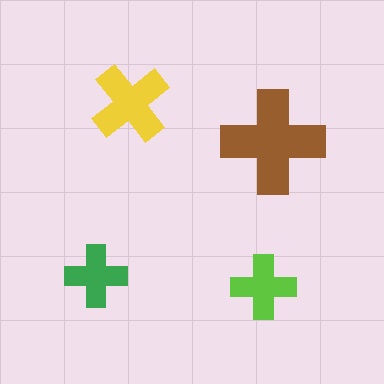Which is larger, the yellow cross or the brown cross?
The brown one.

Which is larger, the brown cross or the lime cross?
The brown one.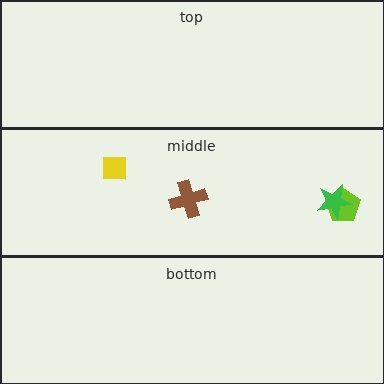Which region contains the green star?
The middle region.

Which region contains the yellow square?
The middle region.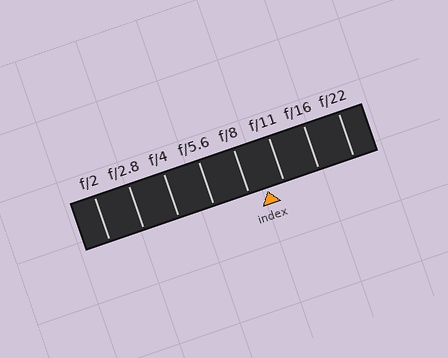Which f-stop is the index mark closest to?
The index mark is closest to f/11.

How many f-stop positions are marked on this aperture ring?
There are 8 f-stop positions marked.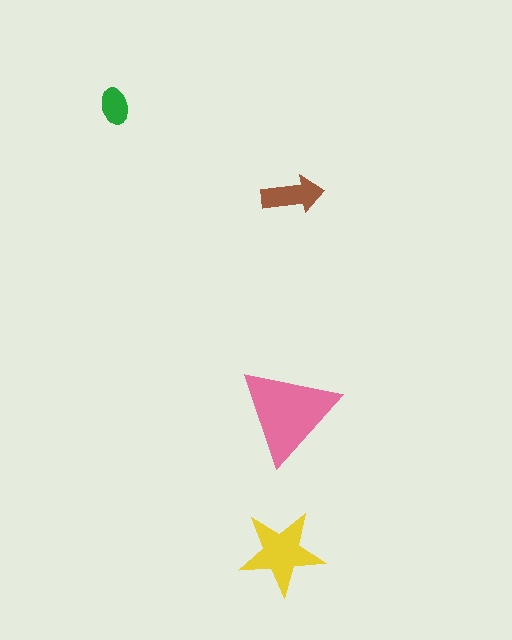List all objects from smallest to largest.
The green ellipse, the brown arrow, the yellow star, the pink triangle.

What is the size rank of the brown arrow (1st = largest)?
3rd.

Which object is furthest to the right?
The brown arrow is rightmost.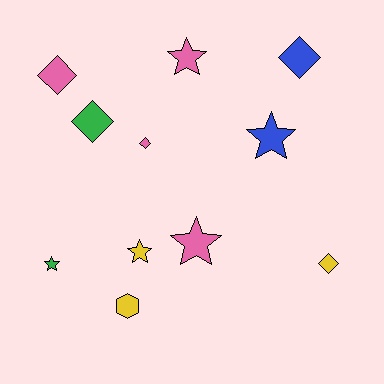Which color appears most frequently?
Pink, with 4 objects.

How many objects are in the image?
There are 11 objects.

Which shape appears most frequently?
Star, with 5 objects.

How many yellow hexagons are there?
There is 1 yellow hexagon.